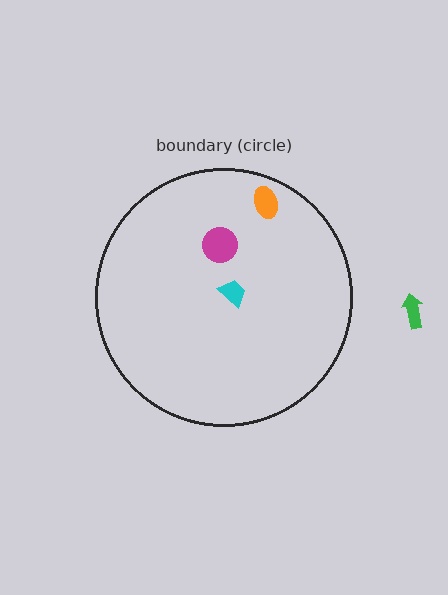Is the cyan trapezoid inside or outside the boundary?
Inside.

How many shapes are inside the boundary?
3 inside, 1 outside.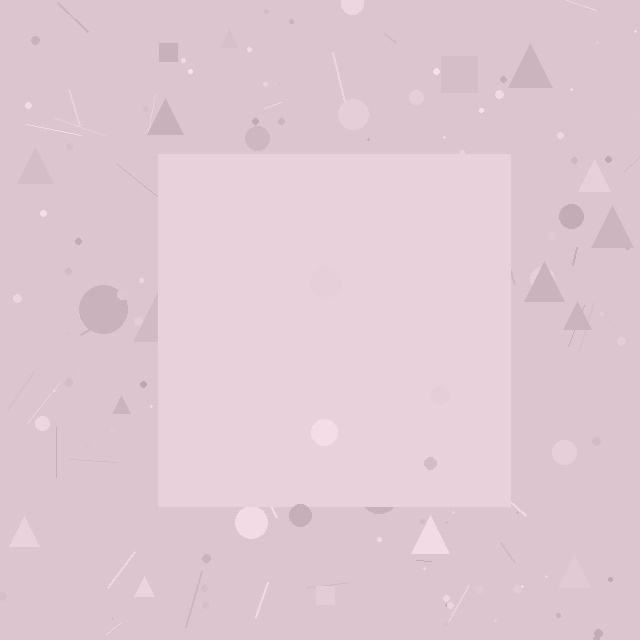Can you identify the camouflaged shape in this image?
The camouflaged shape is a square.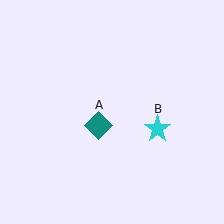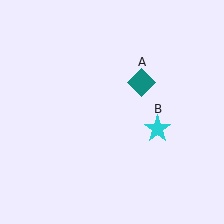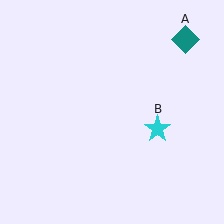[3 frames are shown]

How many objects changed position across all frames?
1 object changed position: teal diamond (object A).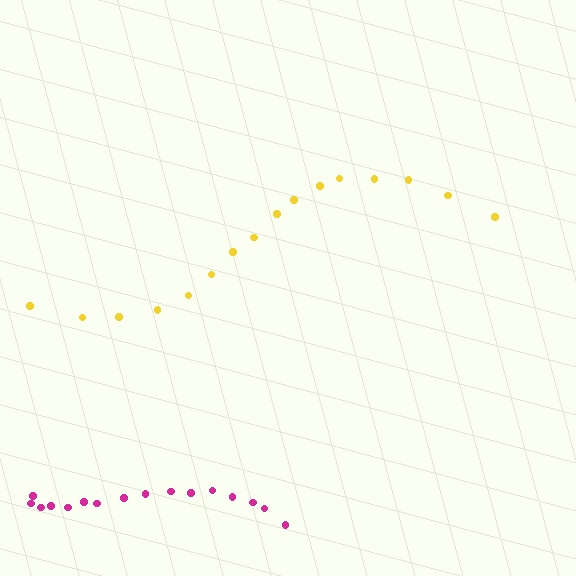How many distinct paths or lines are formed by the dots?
There are 2 distinct paths.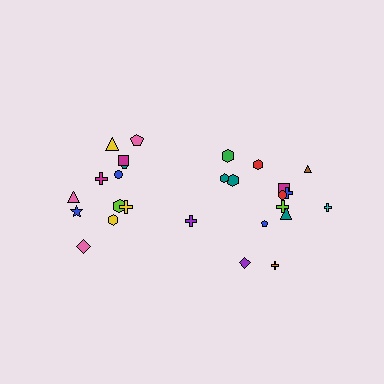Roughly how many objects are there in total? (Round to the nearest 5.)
Roughly 25 objects in total.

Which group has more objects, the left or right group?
The right group.